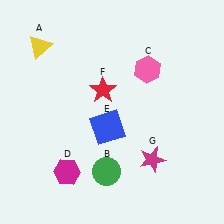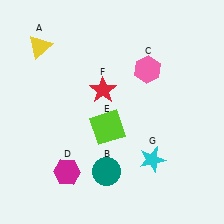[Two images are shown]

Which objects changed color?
B changed from green to teal. E changed from blue to lime. G changed from magenta to cyan.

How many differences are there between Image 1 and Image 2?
There are 3 differences between the two images.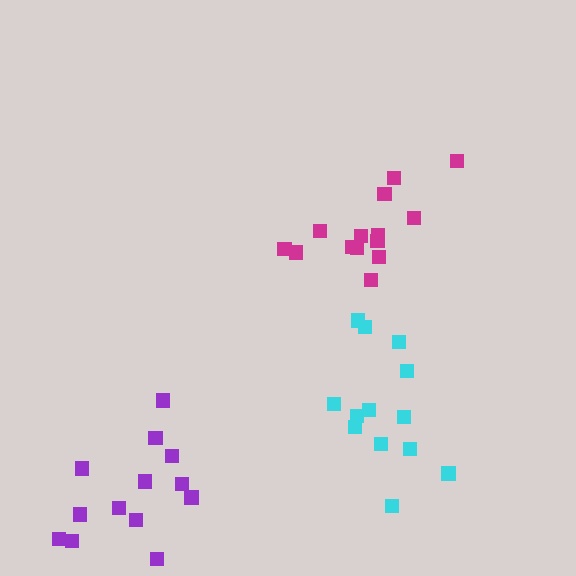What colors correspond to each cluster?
The clusters are colored: purple, cyan, magenta.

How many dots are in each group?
Group 1: 13 dots, Group 2: 13 dots, Group 3: 14 dots (40 total).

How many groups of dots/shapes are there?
There are 3 groups.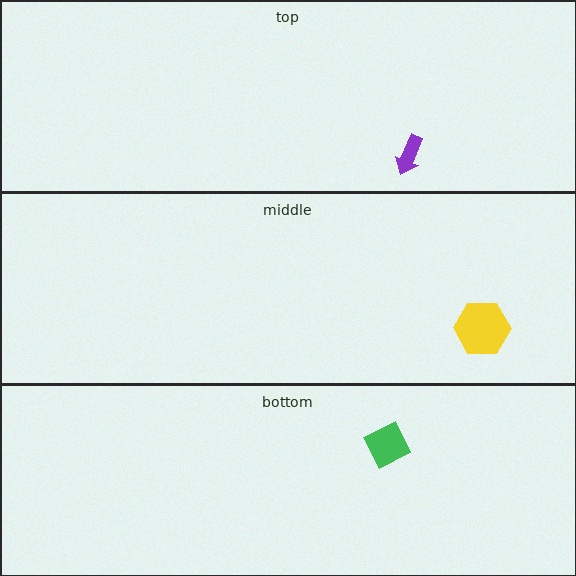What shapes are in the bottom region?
The green diamond.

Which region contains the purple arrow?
The top region.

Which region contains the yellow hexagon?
The middle region.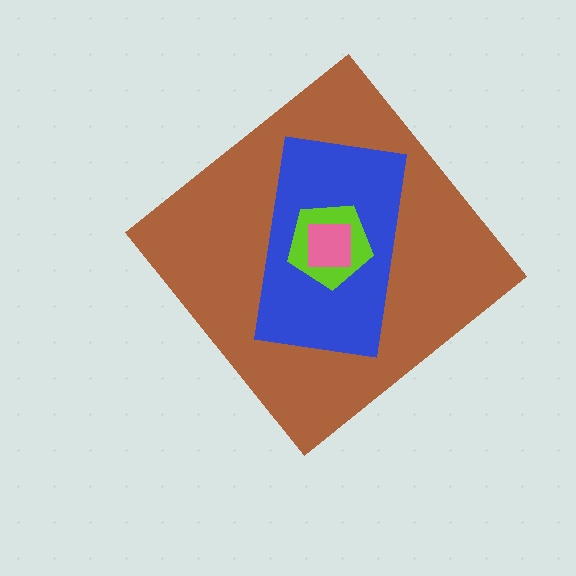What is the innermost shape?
The pink square.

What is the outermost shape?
The brown diamond.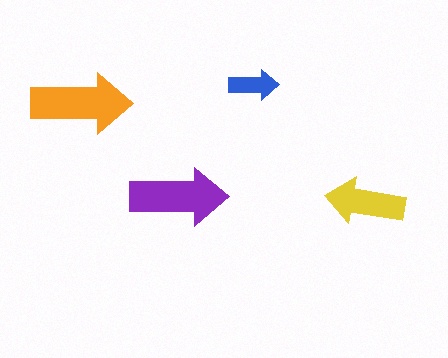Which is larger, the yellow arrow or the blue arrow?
The yellow one.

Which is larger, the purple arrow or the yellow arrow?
The purple one.